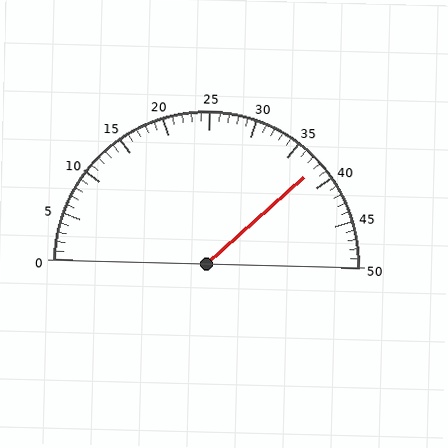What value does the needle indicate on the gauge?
The needle indicates approximately 38.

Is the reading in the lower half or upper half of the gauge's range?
The reading is in the upper half of the range (0 to 50).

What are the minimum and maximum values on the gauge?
The gauge ranges from 0 to 50.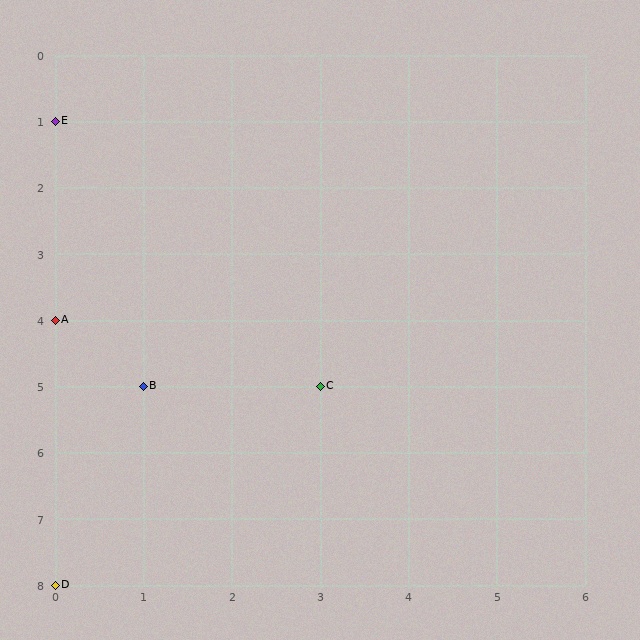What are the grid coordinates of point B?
Point B is at grid coordinates (1, 5).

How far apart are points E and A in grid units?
Points E and A are 3 rows apart.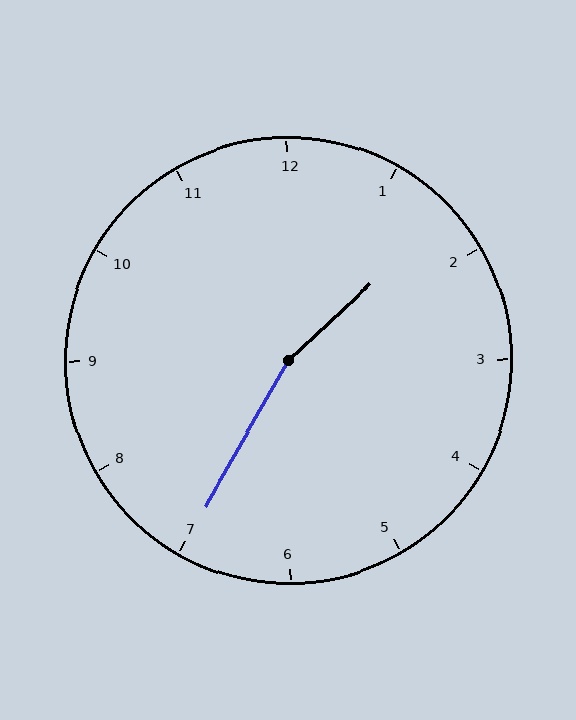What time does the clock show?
1:35.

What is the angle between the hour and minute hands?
Approximately 162 degrees.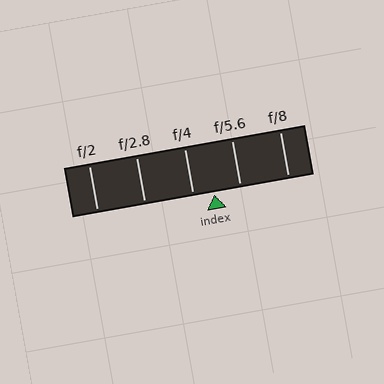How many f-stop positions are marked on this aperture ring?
There are 5 f-stop positions marked.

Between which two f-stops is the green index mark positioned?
The index mark is between f/4 and f/5.6.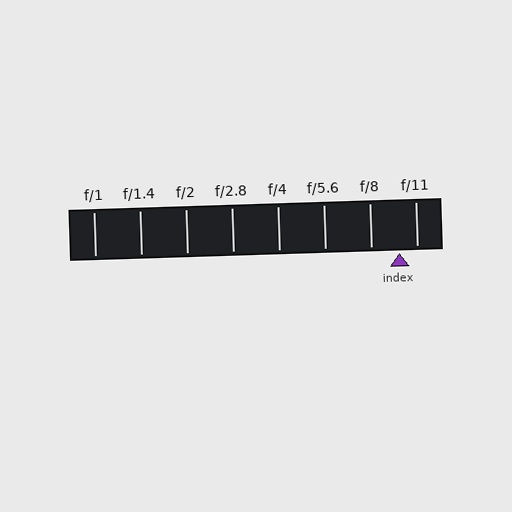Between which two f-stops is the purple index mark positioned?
The index mark is between f/8 and f/11.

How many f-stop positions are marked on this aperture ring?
There are 8 f-stop positions marked.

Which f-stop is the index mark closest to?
The index mark is closest to f/11.